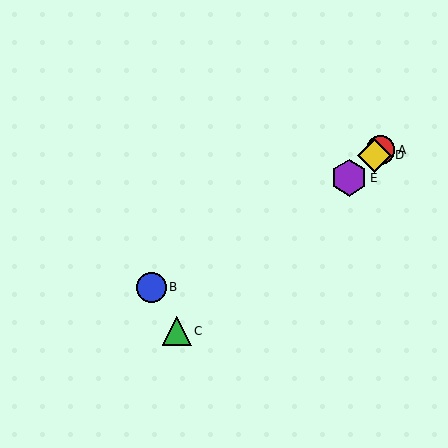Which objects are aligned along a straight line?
Objects A, C, D, E are aligned along a straight line.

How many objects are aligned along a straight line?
4 objects (A, C, D, E) are aligned along a straight line.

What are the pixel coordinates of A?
Object A is at (380, 150).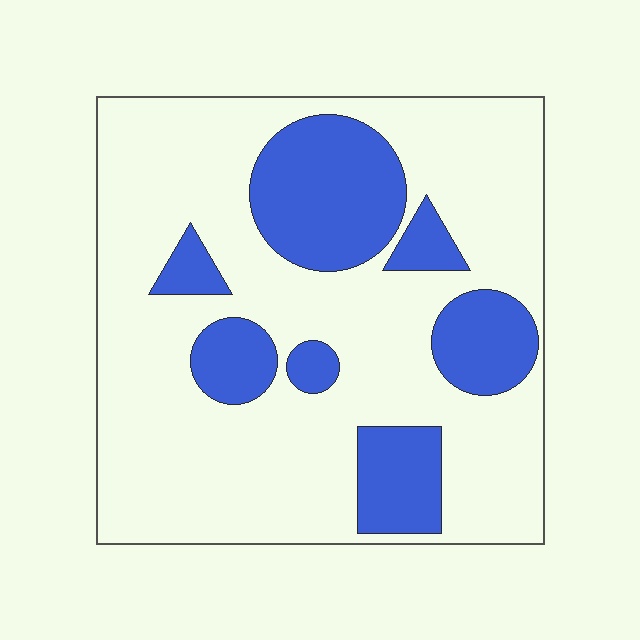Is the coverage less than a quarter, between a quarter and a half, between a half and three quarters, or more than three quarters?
Between a quarter and a half.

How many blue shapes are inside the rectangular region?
7.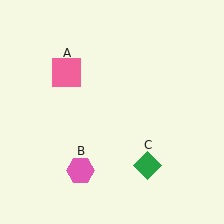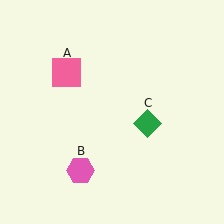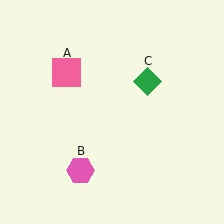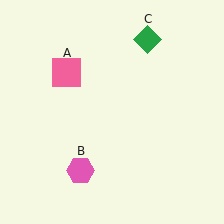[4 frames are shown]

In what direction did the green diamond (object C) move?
The green diamond (object C) moved up.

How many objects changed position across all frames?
1 object changed position: green diamond (object C).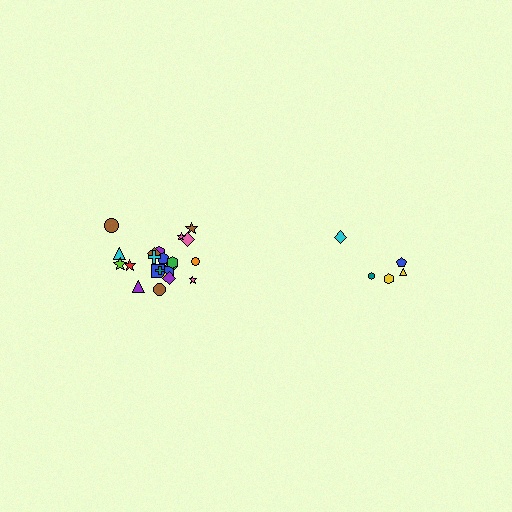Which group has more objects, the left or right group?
The left group.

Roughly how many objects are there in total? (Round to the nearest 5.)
Roughly 25 objects in total.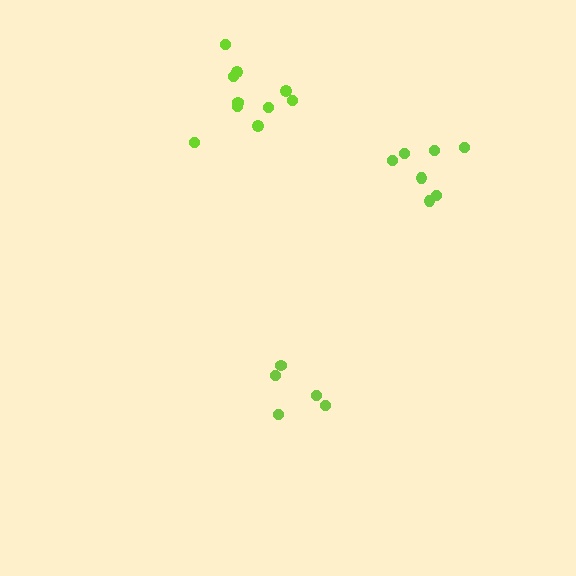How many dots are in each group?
Group 1: 5 dots, Group 2: 10 dots, Group 3: 7 dots (22 total).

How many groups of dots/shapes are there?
There are 3 groups.